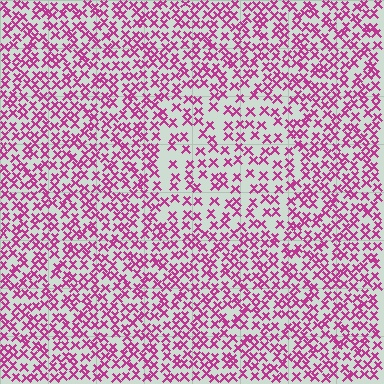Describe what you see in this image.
The image contains small magenta elements arranged at two different densities. A rectangle-shaped region is visible where the elements are less densely packed than the surrounding area.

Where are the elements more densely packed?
The elements are more densely packed outside the rectangle boundary.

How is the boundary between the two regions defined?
The boundary is defined by a change in element density (approximately 1.7x ratio). All elements are the same color, size, and shape.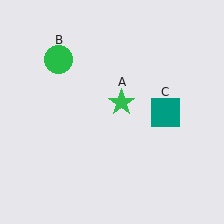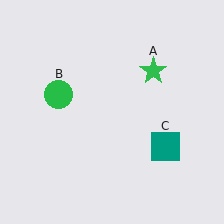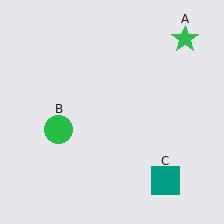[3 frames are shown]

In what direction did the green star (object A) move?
The green star (object A) moved up and to the right.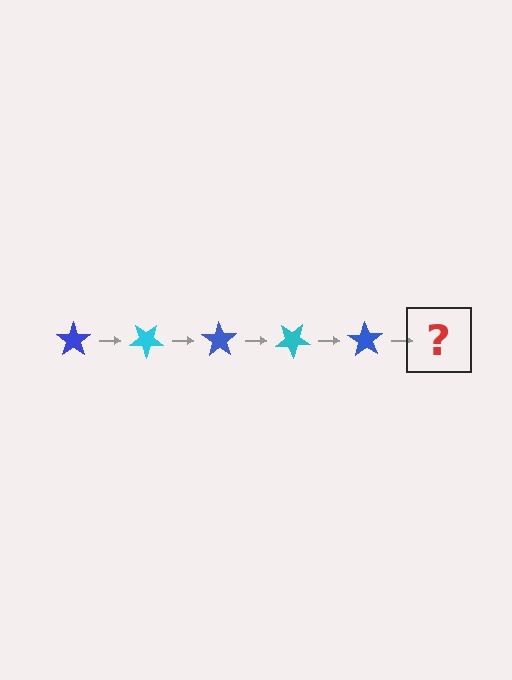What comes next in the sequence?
The next element should be a cyan star, rotated 175 degrees from the start.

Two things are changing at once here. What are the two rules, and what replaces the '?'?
The two rules are that it rotates 35 degrees each step and the color cycles through blue and cyan. The '?' should be a cyan star, rotated 175 degrees from the start.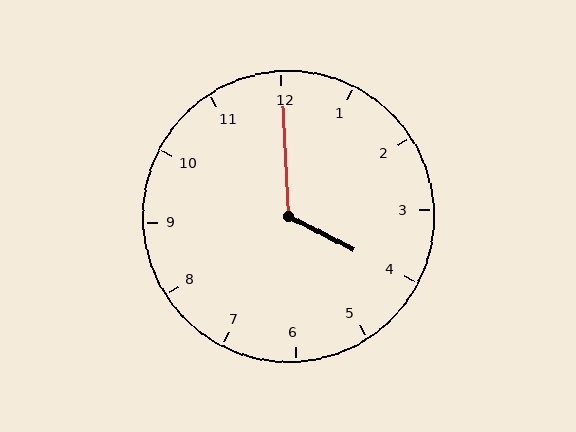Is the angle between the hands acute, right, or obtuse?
It is obtuse.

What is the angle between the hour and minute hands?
Approximately 120 degrees.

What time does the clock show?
4:00.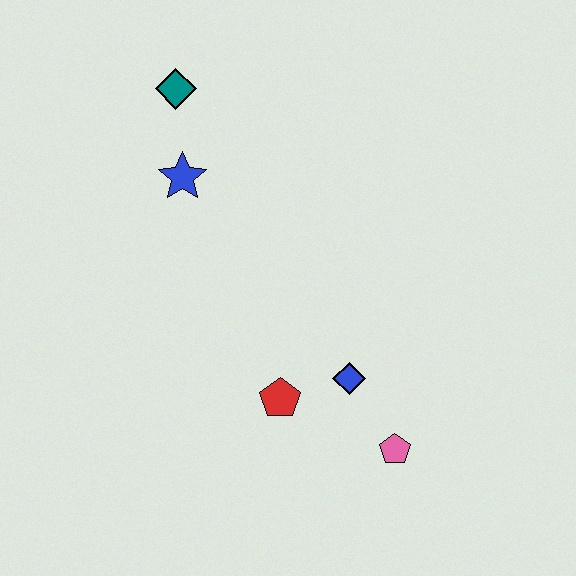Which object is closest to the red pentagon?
The blue diamond is closest to the red pentagon.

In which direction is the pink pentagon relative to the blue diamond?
The pink pentagon is below the blue diamond.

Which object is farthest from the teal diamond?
The pink pentagon is farthest from the teal diamond.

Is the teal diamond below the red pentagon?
No